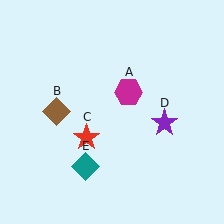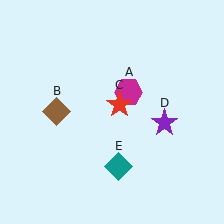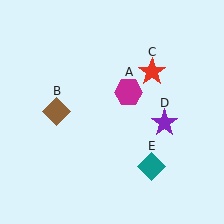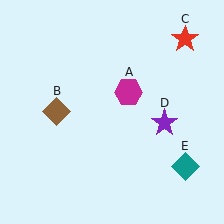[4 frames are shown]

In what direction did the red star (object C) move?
The red star (object C) moved up and to the right.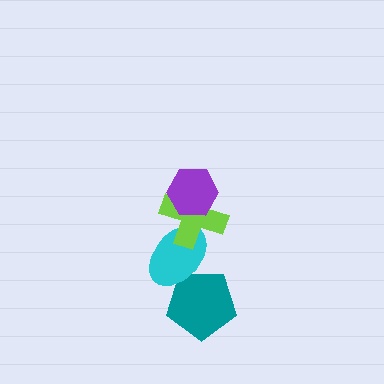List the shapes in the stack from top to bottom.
From top to bottom: the purple hexagon, the lime cross, the cyan ellipse, the teal pentagon.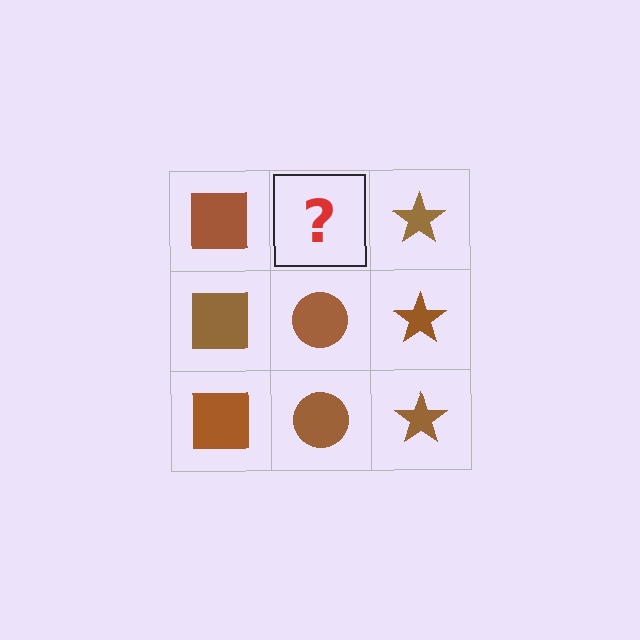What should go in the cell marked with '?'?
The missing cell should contain a brown circle.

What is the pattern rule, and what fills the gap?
The rule is that each column has a consistent shape. The gap should be filled with a brown circle.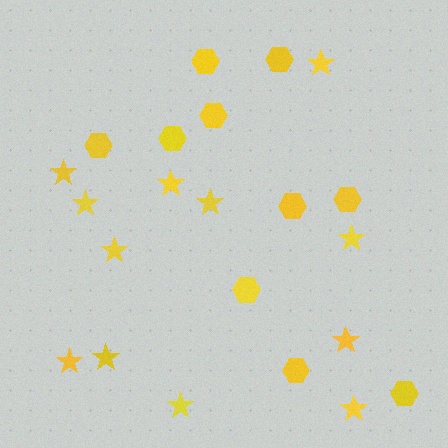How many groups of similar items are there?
There are 2 groups: one group of stars (12) and one group of hexagons (10).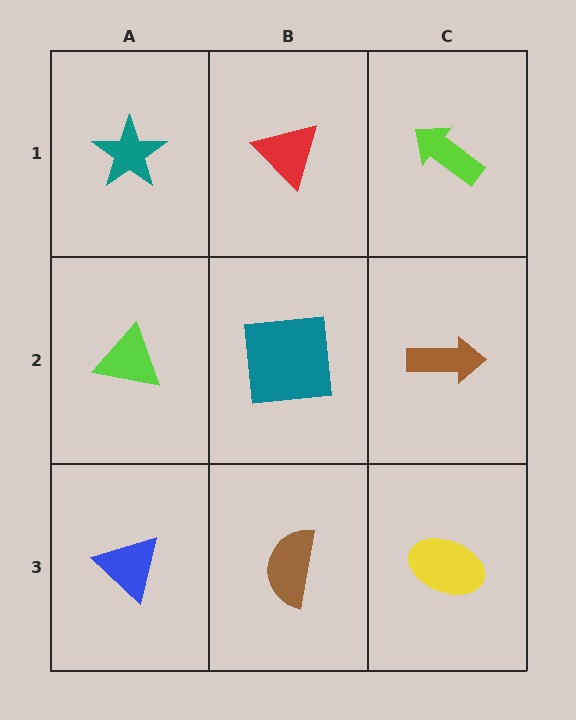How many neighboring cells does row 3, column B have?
3.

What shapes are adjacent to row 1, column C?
A brown arrow (row 2, column C), a red triangle (row 1, column B).